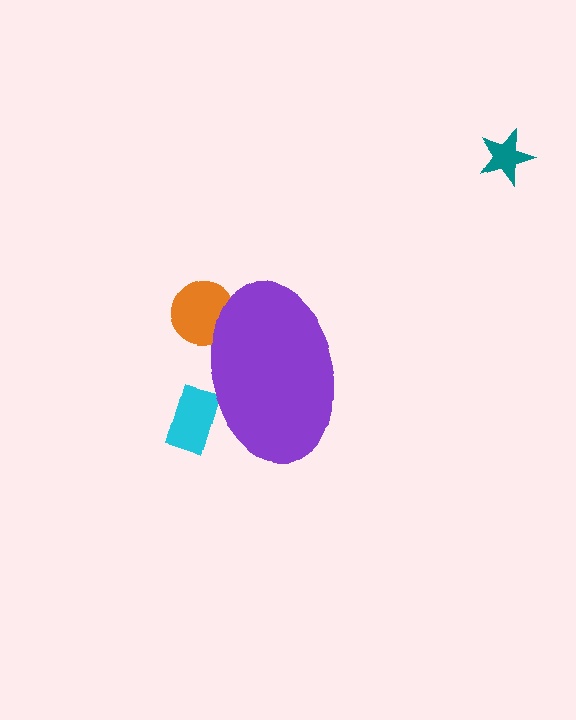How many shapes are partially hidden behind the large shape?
2 shapes are partially hidden.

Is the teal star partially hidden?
No, the teal star is fully visible.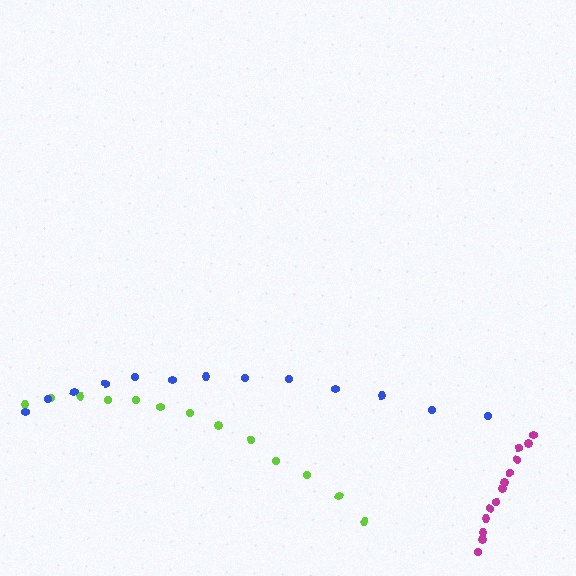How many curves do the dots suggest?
There are 3 distinct paths.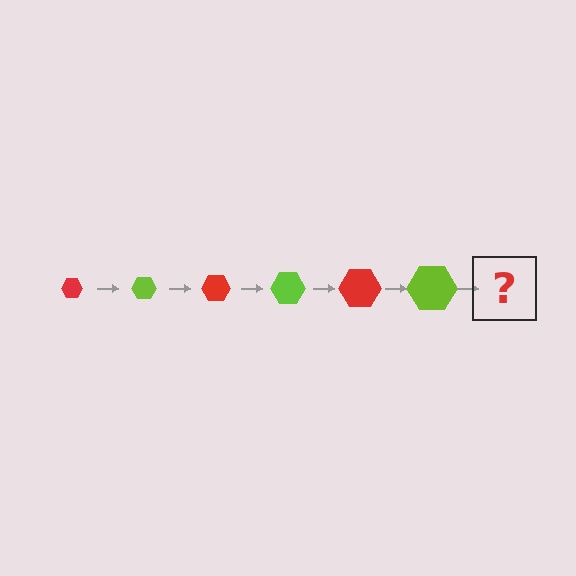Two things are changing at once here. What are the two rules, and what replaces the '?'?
The two rules are that the hexagon grows larger each step and the color cycles through red and lime. The '?' should be a red hexagon, larger than the previous one.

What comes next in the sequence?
The next element should be a red hexagon, larger than the previous one.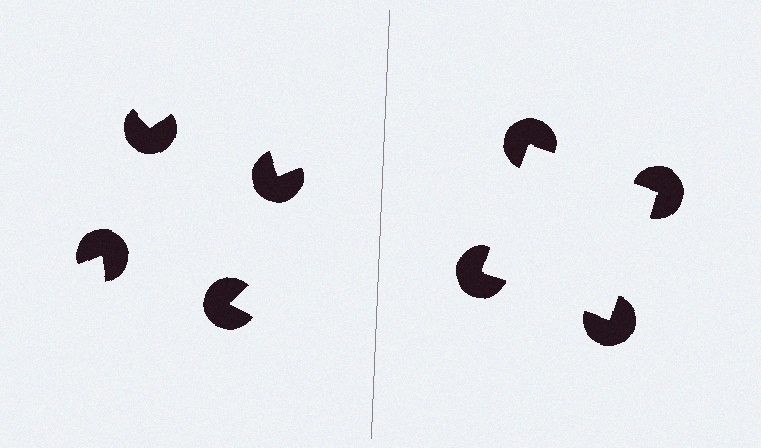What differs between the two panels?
The pac-man discs are positioned identically on both sides; only the wedge orientations differ. On the right they align to a square; on the left they are misaligned.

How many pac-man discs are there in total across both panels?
8 — 4 on each side.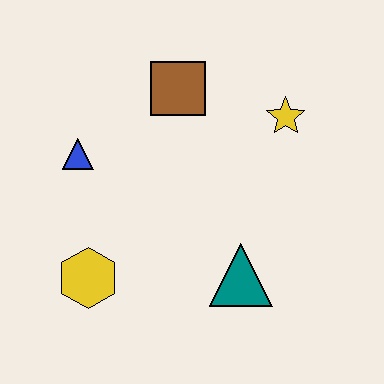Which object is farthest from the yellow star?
The yellow hexagon is farthest from the yellow star.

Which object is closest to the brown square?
The yellow star is closest to the brown square.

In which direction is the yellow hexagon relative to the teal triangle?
The yellow hexagon is to the left of the teal triangle.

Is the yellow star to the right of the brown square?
Yes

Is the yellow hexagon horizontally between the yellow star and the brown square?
No